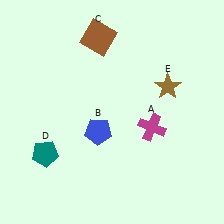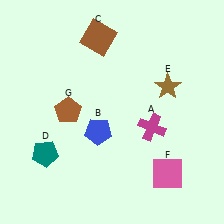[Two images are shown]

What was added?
A pink square (F), a brown pentagon (G) were added in Image 2.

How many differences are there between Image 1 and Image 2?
There are 2 differences between the two images.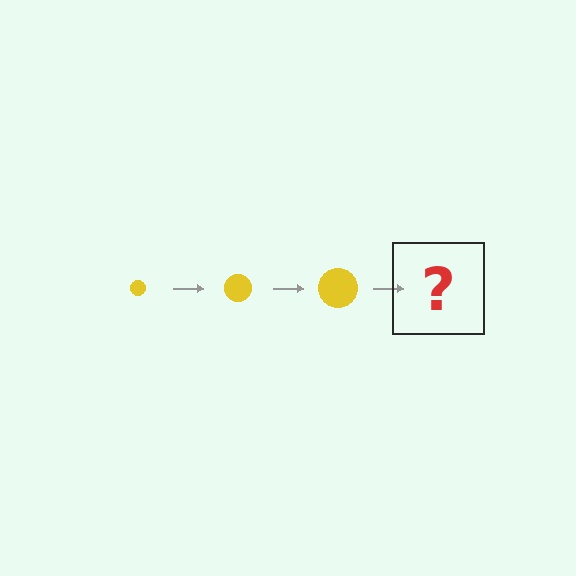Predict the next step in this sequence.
The next step is a yellow circle, larger than the previous one.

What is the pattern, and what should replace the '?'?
The pattern is that the circle gets progressively larger each step. The '?' should be a yellow circle, larger than the previous one.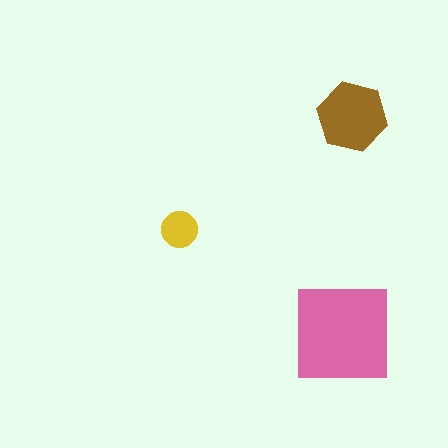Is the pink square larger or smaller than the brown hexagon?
Larger.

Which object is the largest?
The pink square.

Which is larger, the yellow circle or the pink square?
The pink square.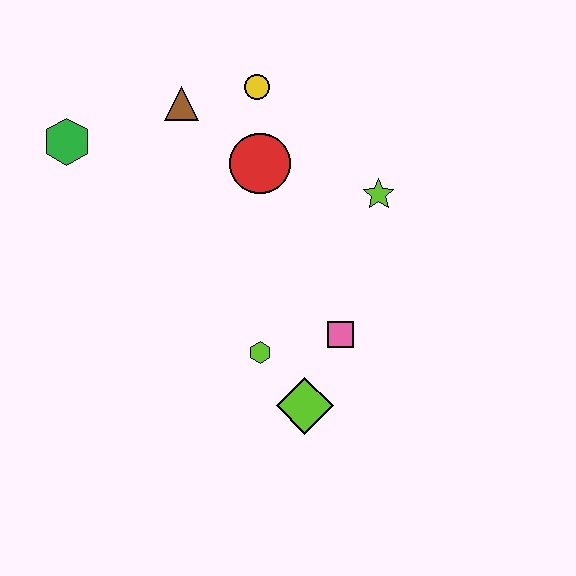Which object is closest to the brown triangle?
The yellow circle is closest to the brown triangle.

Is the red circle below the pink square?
No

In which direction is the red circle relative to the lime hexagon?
The red circle is above the lime hexagon.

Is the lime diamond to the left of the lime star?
Yes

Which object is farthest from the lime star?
The green hexagon is farthest from the lime star.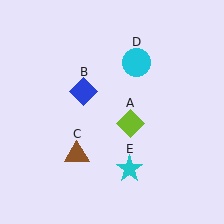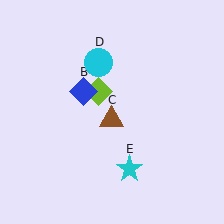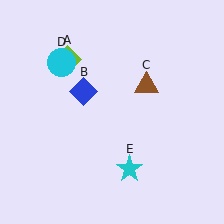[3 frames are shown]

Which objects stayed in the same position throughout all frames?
Blue diamond (object B) and cyan star (object E) remained stationary.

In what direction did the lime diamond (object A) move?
The lime diamond (object A) moved up and to the left.